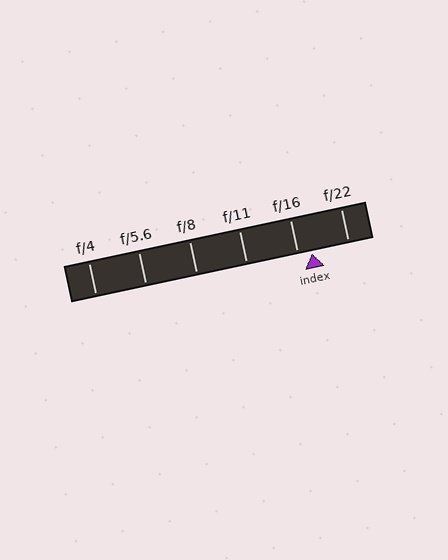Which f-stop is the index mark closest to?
The index mark is closest to f/16.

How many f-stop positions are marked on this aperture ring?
There are 6 f-stop positions marked.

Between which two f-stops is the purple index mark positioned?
The index mark is between f/16 and f/22.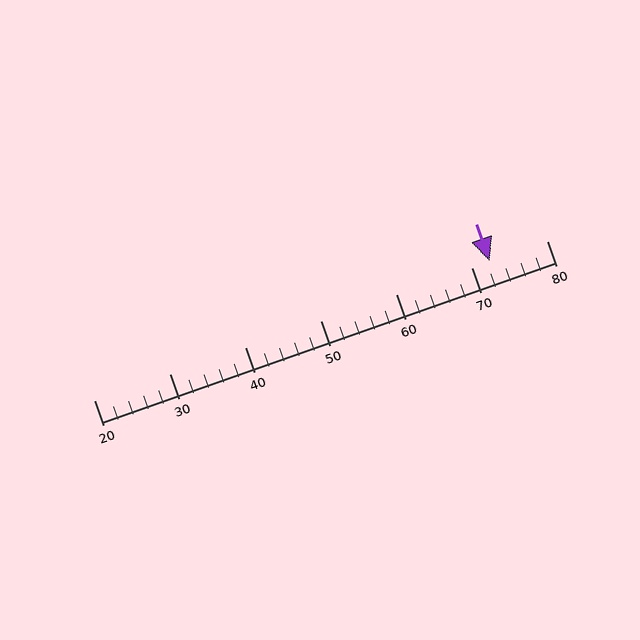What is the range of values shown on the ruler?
The ruler shows values from 20 to 80.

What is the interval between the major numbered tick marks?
The major tick marks are spaced 10 units apart.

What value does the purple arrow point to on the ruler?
The purple arrow points to approximately 72.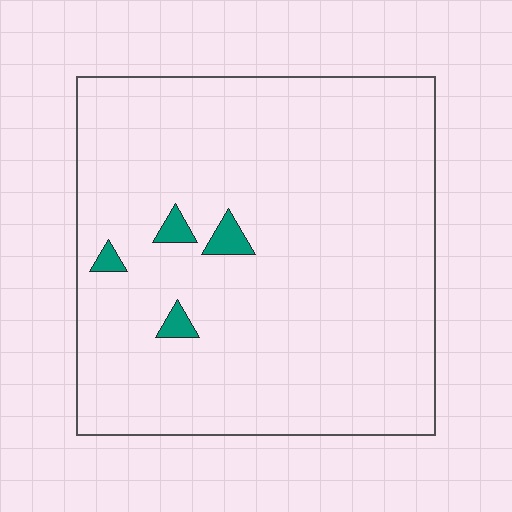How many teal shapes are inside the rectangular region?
4.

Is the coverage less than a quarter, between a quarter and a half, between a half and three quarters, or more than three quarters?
Less than a quarter.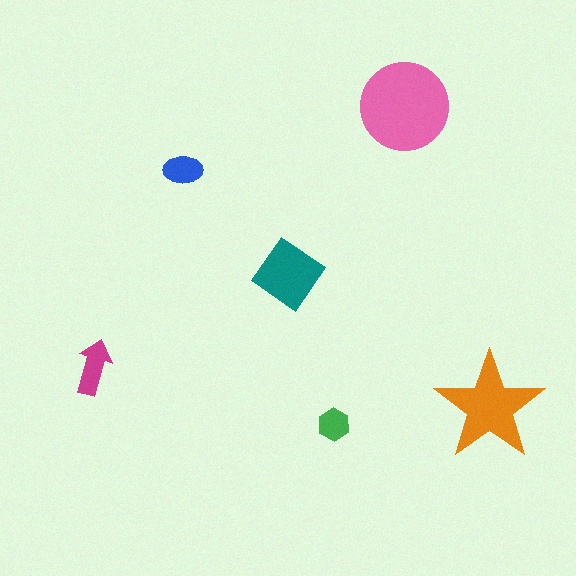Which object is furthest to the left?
The magenta arrow is leftmost.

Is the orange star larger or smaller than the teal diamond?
Larger.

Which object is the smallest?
The green hexagon.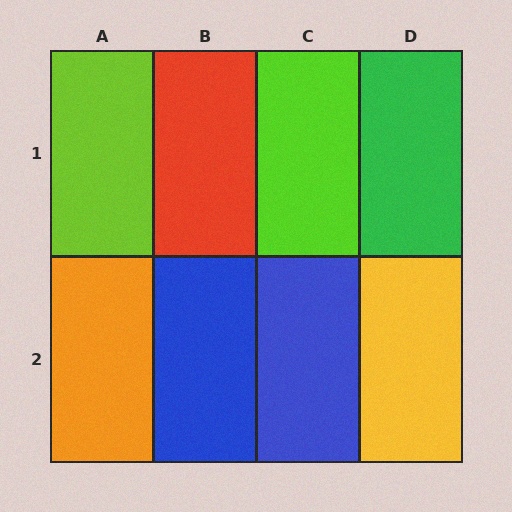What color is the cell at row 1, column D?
Green.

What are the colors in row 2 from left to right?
Orange, blue, blue, yellow.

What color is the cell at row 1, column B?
Red.